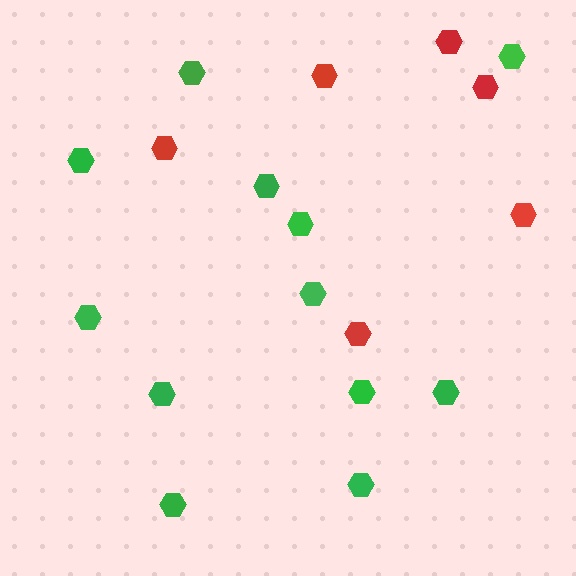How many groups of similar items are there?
There are 2 groups: one group of red hexagons (6) and one group of green hexagons (12).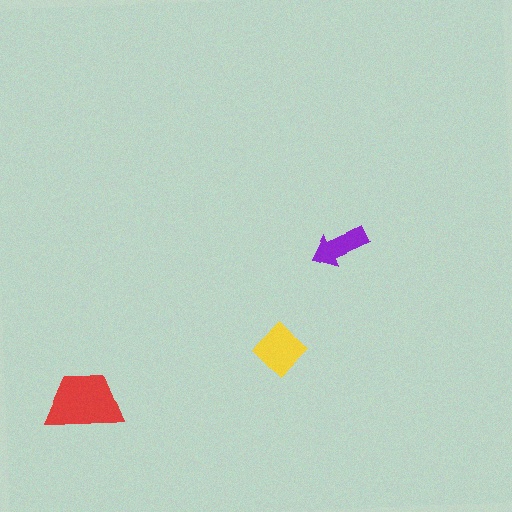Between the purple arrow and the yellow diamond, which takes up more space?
The yellow diamond.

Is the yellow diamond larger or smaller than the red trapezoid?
Smaller.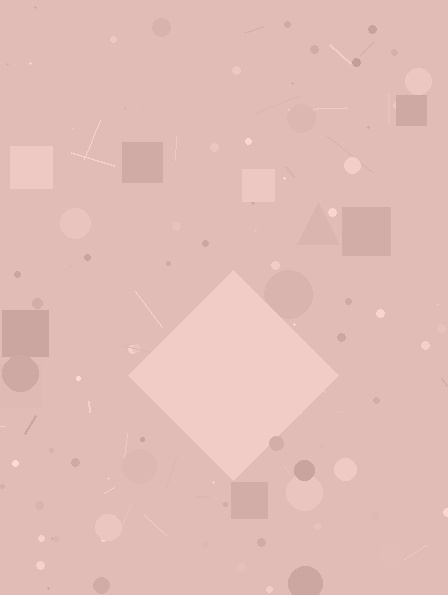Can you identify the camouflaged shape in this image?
The camouflaged shape is a diamond.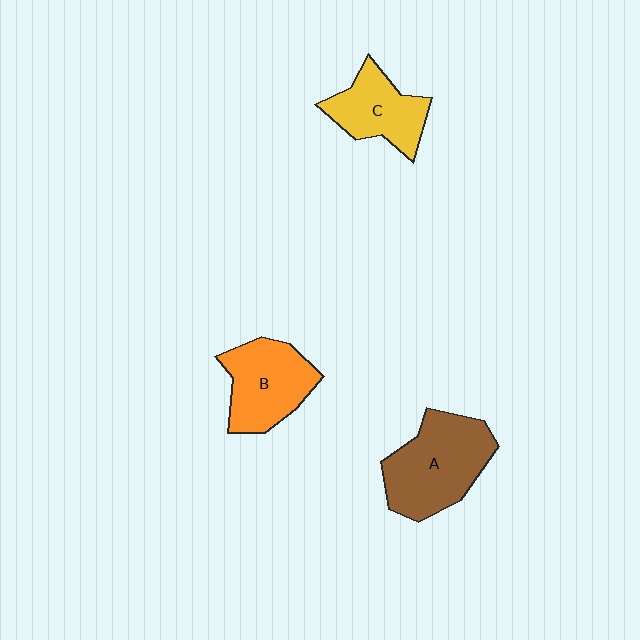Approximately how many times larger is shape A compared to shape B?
Approximately 1.2 times.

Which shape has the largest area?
Shape A (brown).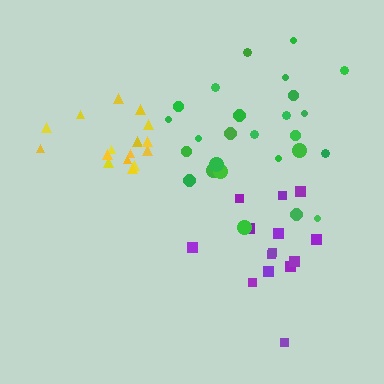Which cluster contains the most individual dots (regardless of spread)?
Green (26).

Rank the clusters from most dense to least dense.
yellow, green, purple.